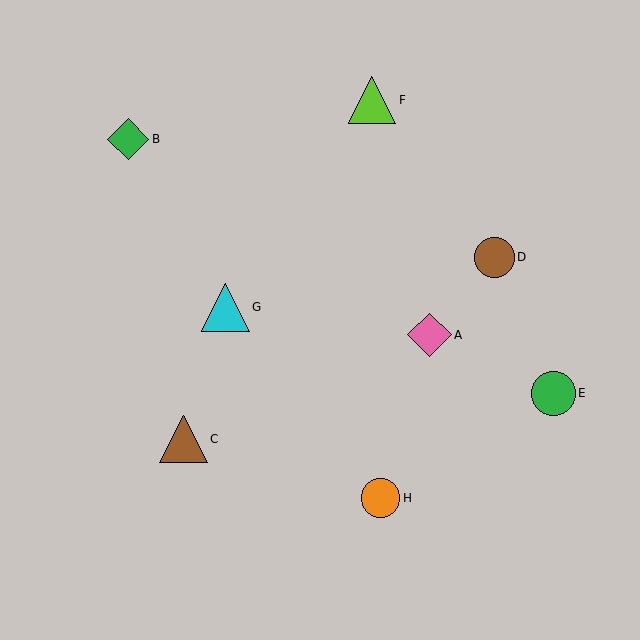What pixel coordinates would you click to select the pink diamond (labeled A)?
Click at (430, 335) to select the pink diamond A.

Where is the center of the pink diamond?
The center of the pink diamond is at (430, 335).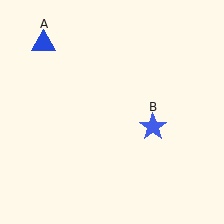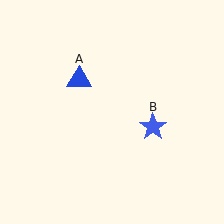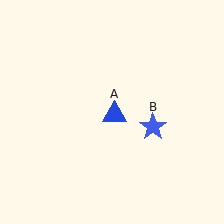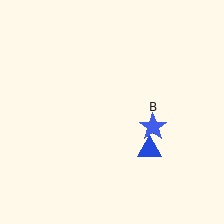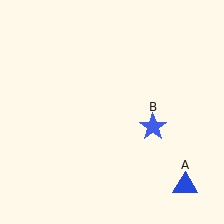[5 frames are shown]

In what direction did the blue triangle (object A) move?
The blue triangle (object A) moved down and to the right.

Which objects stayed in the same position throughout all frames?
Blue star (object B) remained stationary.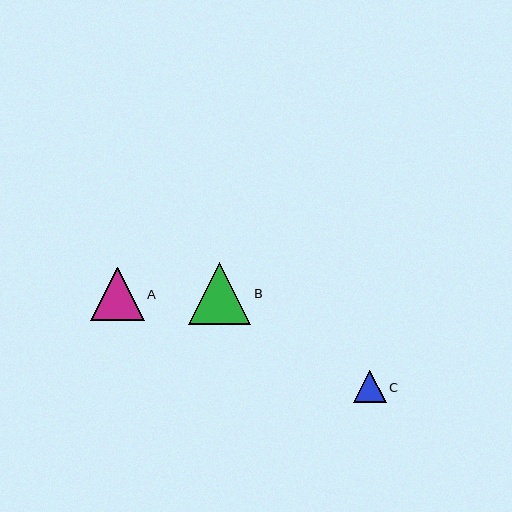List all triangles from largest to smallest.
From largest to smallest: B, A, C.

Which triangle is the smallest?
Triangle C is the smallest with a size of approximately 32 pixels.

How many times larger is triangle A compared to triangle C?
Triangle A is approximately 1.6 times the size of triangle C.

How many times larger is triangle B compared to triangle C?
Triangle B is approximately 1.9 times the size of triangle C.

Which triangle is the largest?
Triangle B is the largest with a size of approximately 62 pixels.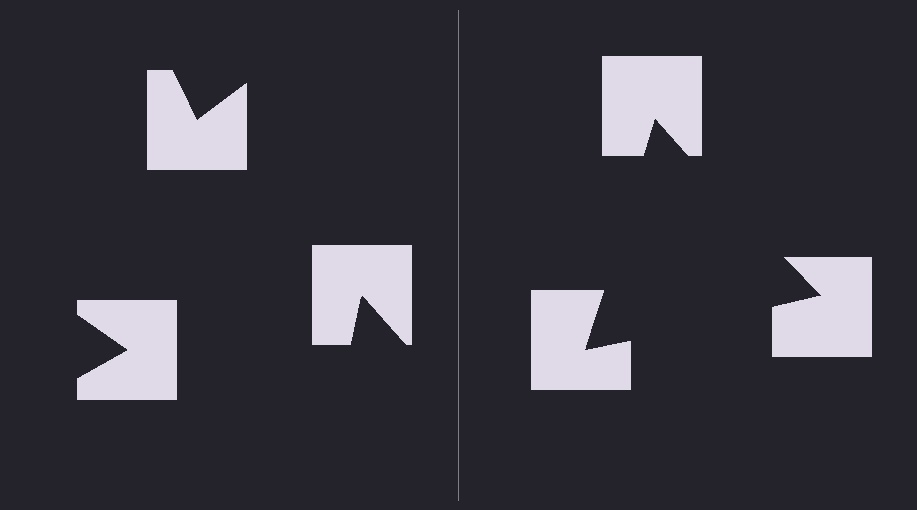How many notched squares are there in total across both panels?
6 — 3 on each side.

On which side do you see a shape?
An illusory triangle appears on the right side. On the left side the wedge cuts are rotated, so no coherent shape forms.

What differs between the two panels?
The notched squares are positioned identically on both sides; only the wedge orientations differ. On the right they align to a triangle; on the left they are misaligned.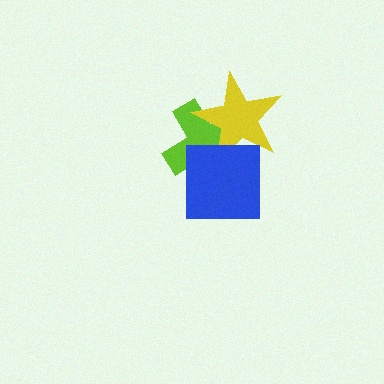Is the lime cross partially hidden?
Yes, it is partially covered by another shape.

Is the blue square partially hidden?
No, no other shape covers it.